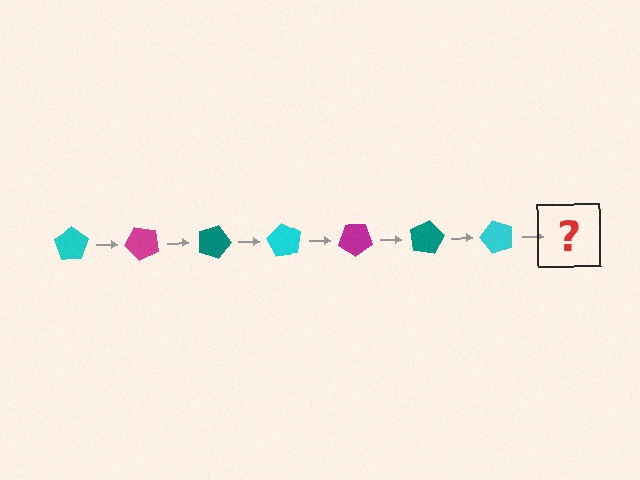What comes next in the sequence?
The next element should be a magenta pentagon, rotated 315 degrees from the start.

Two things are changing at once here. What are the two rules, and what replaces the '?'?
The two rules are that it rotates 45 degrees each step and the color cycles through cyan, magenta, and teal. The '?' should be a magenta pentagon, rotated 315 degrees from the start.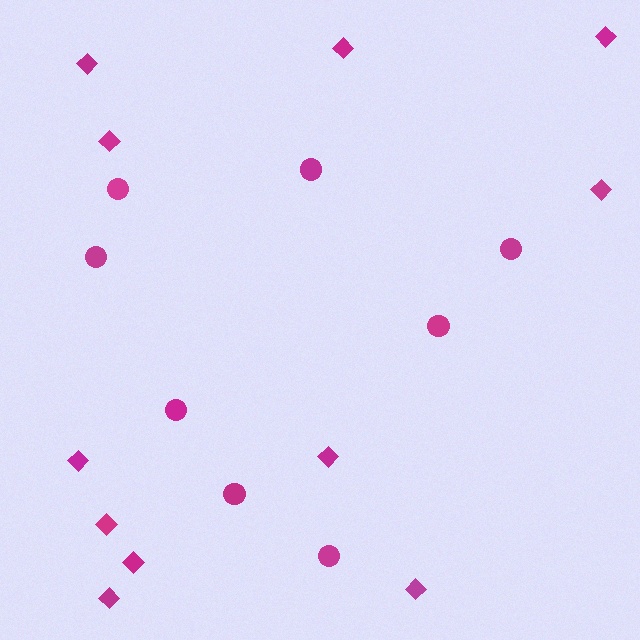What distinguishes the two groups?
There are 2 groups: one group of circles (8) and one group of diamonds (11).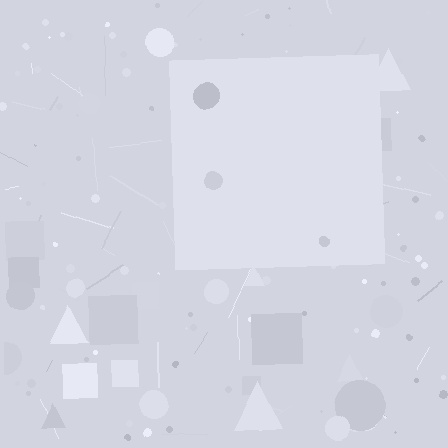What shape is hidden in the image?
A square is hidden in the image.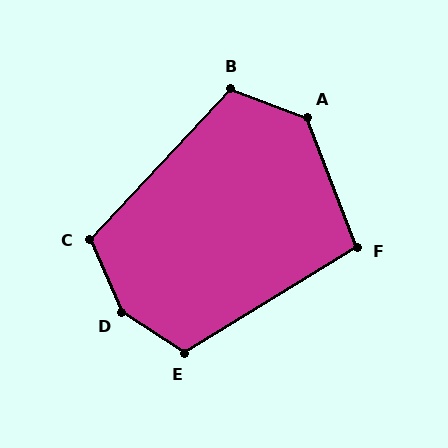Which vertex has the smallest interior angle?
F, at approximately 101 degrees.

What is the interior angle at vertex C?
Approximately 113 degrees (obtuse).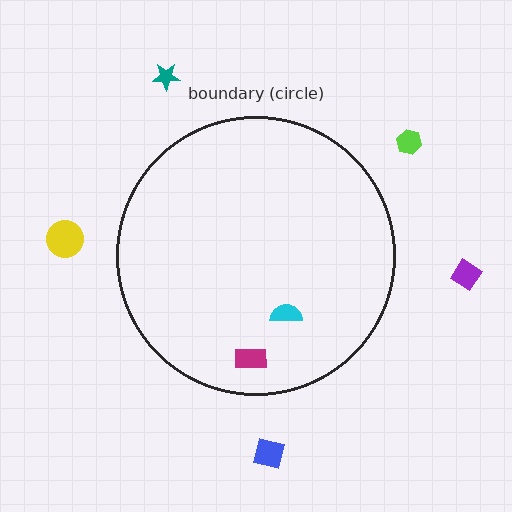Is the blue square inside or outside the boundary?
Outside.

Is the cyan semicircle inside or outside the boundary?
Inside.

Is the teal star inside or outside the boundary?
Outside.